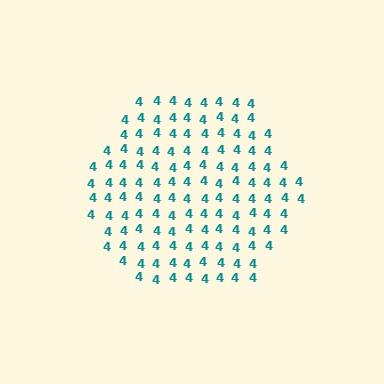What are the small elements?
The small elements are digit 4's.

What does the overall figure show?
The overall figure shows a hexagon.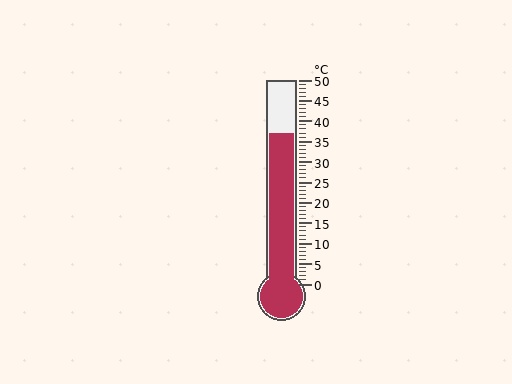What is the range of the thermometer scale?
The thermometer scale ranges from 0°C to 50°C.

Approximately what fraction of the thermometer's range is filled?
The thermometer is filled to approximately 75% of its range.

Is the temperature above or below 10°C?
The temperature is above 10°C.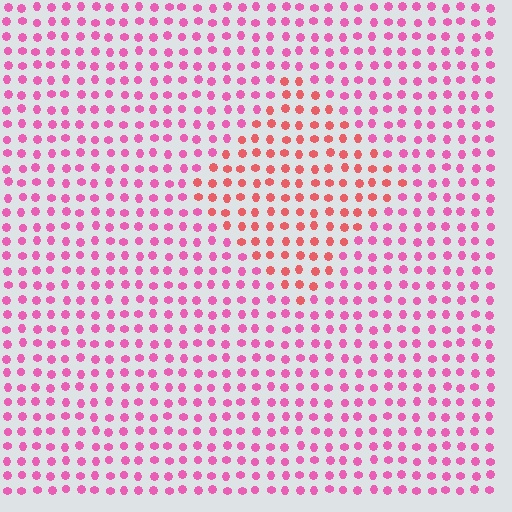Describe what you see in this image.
The image is filled with small pink elements in a uniform arrangement. A diamond-shaped region is visible where the elements are tinted to a slightly different hue, forming a subtle color boundary.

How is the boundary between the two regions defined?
The boundary is defined purely by a slight shift in hue (about 34 degrees). Spacing, size, and orientation are identical on both sides.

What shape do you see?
I see a diamond.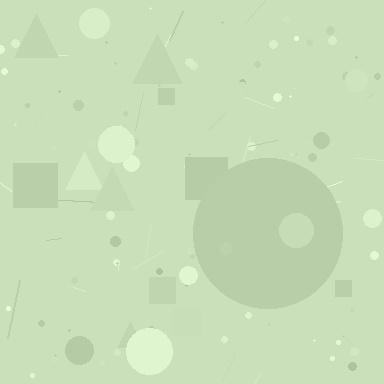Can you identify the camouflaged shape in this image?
The camouflaged shape is a circle.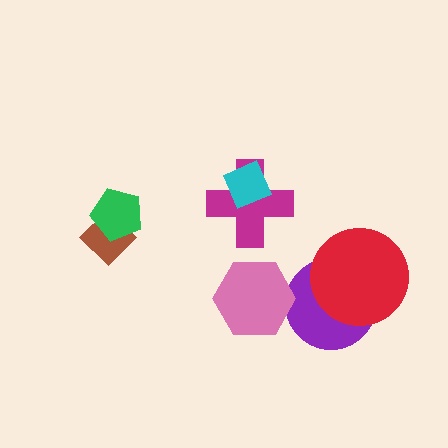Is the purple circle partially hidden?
Yes, it is partially covered by another shape.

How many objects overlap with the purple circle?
2 objects overlap with the purple circle.